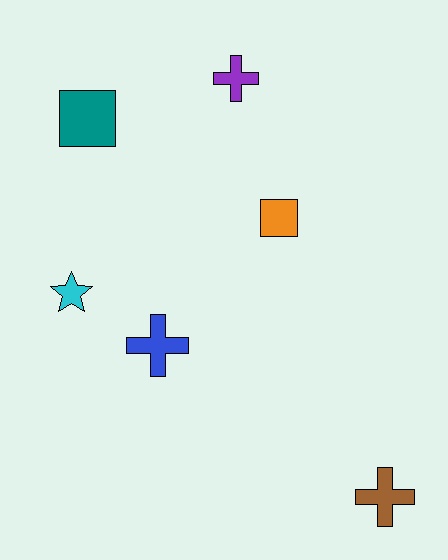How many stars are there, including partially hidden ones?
There is 1 star.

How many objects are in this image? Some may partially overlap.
There are 6 objects.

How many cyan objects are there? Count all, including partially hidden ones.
There is 1 cyan object.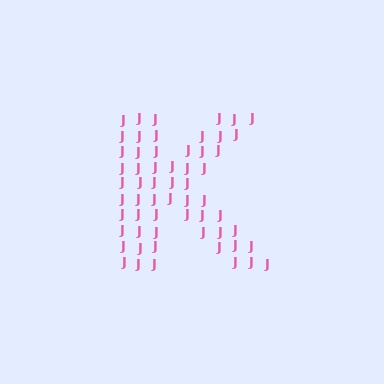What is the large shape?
The large shape is the letter K.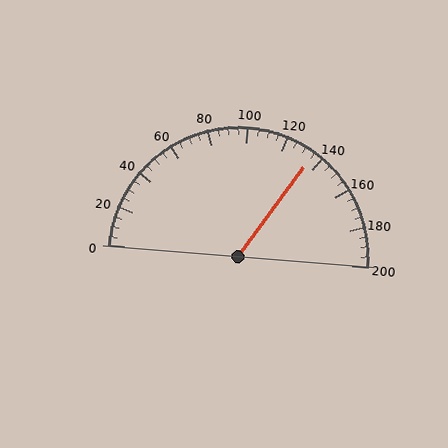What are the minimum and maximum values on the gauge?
The gauge ranges from 0 to 200.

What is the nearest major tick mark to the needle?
The nearest major tick mark is 140.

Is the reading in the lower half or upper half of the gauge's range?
The reading is in the upper half of the range (0 to 200).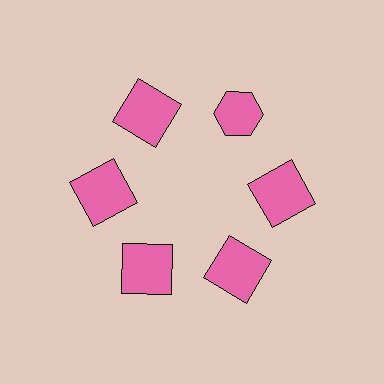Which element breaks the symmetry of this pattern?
The pink hexagon at roughly the 1 o'clock position breaks the symmetry. All other shapes are pink squares.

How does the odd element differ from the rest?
It has a different shape: hexagon instead of square.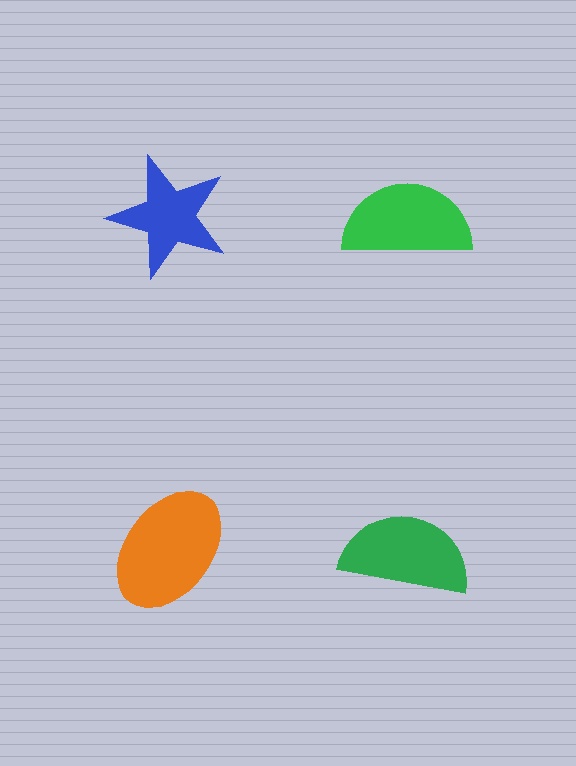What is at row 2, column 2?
A green semicircle.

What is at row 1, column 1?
A blue star.